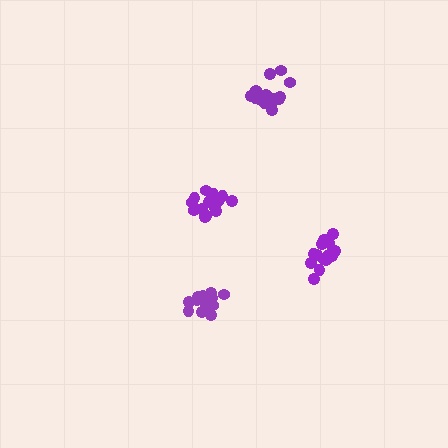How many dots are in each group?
Group 1: 14 dots, Group 2: 15 dots, Group 3: 16 dots, Group 4: 15 dots (60 total).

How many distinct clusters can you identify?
There are 4 distinct clusters.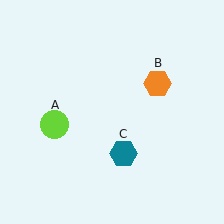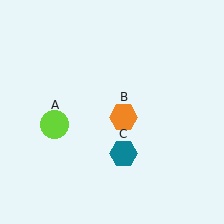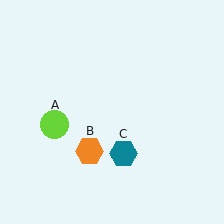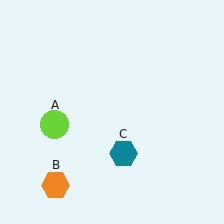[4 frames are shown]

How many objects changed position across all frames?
1 object changed position: orange hexagon (object B).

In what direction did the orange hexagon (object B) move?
The orange hexagon (object B) moved down and to the left.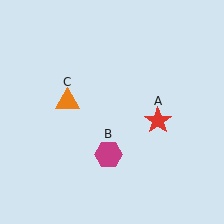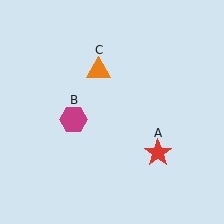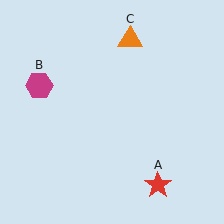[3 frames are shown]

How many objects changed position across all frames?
3 objects changed position: red star (object A), magenta hexagon (object B), orange triangle (object C).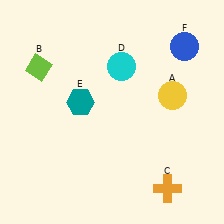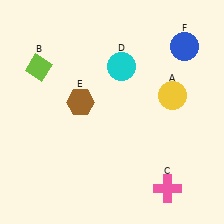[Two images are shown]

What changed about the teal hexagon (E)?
In Image 1, E is teal. In Image 2, it changed to brown.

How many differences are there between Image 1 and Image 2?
There are 2 differences between the two images.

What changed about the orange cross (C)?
In Image 1, C is orange. In Image 2, it changed to pink.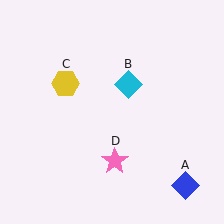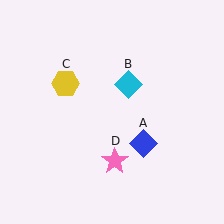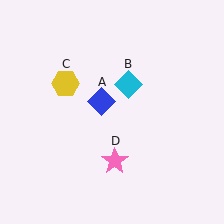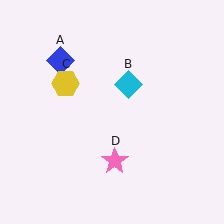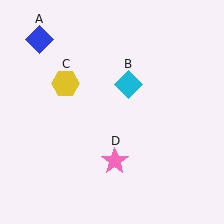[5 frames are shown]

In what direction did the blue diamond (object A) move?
The blue diamond (object A) moved up and to the left.